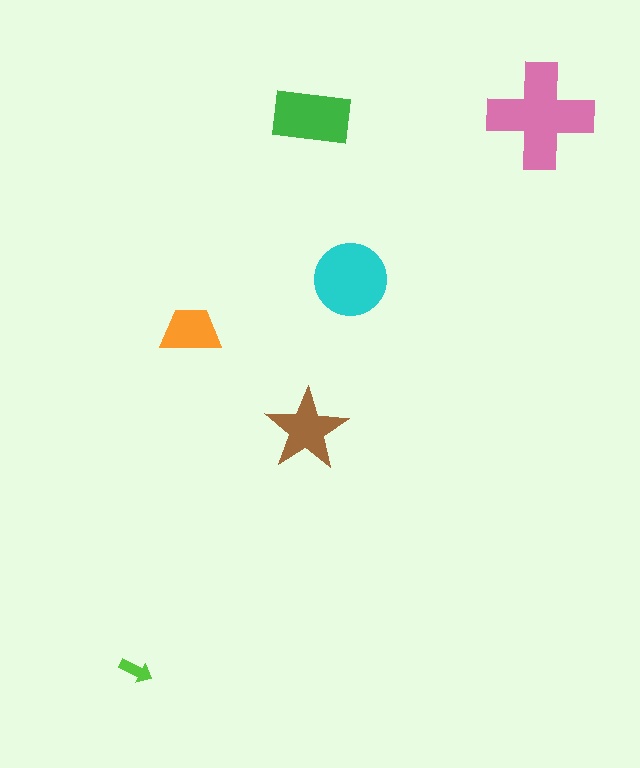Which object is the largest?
The pink cross.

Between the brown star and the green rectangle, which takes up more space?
The green rectangle.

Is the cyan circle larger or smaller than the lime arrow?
Larger.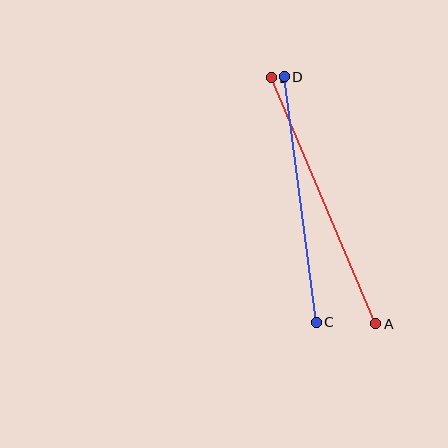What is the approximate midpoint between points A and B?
The midpoint is at approximately (323, 201) pixels.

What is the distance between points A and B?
The distance is approximately 267 pixels.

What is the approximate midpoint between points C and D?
The midpoint is at approximately (300, 200) pixels.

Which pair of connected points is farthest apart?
Points A and B are farthest apart.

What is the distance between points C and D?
The distance is approximately 248 pixels.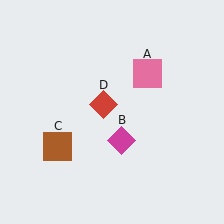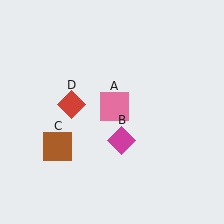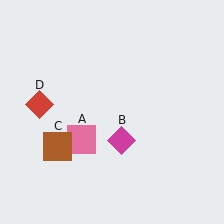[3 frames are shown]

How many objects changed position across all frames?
2 objects changed position: pink square (object A), red diamond (object D).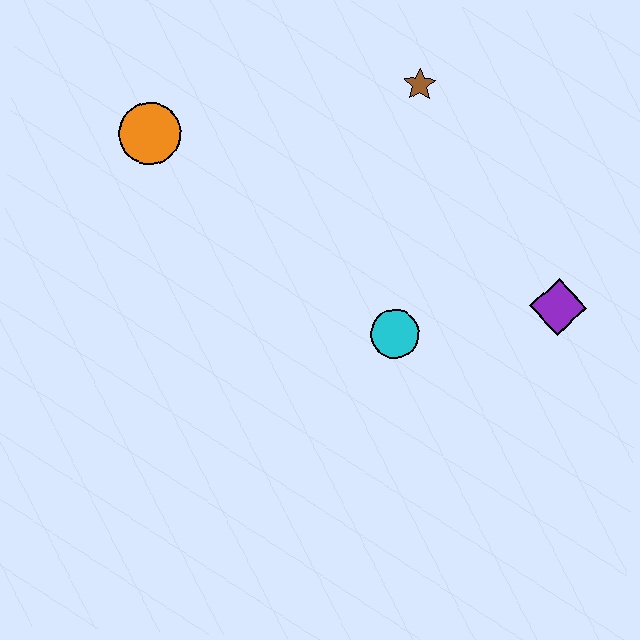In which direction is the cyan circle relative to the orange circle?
The cyan circle is to the right of the orange circle.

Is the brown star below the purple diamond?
No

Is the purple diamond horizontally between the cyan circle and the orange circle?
No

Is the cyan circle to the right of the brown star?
No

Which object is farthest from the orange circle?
The purple diamond is farthest from the orange circle.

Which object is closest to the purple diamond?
The cyan circle is closest to the purple diamond.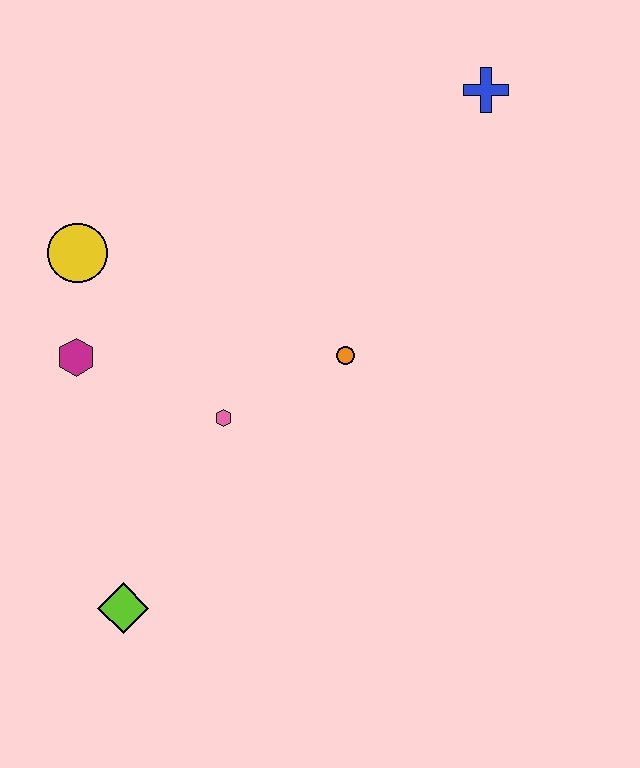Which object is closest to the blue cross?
The orange circle is closest to the blue cross.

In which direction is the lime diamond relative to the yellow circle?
The lime diamond is below the yellow circle.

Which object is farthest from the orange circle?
The lime diamond is farthest from the orange circle.